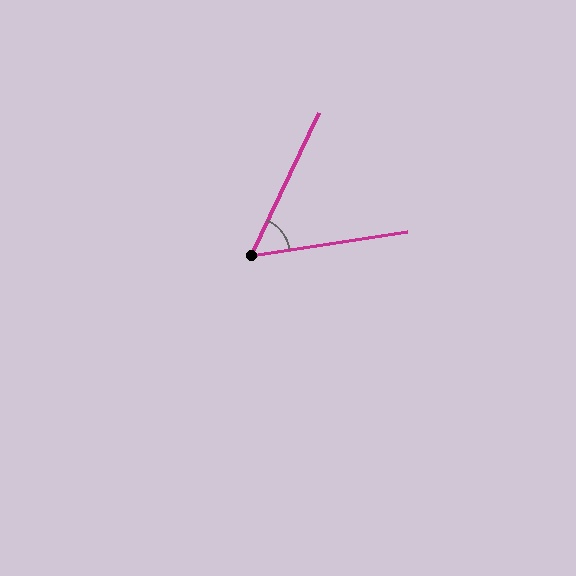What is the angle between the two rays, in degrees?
Approximately 56 degrees.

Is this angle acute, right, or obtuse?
It is acute.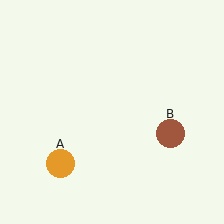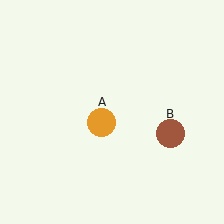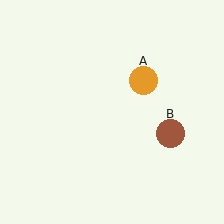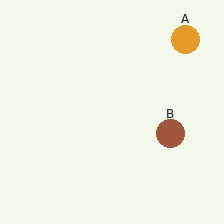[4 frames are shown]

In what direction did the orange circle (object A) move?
The orange circle (object A) moved up and to the right.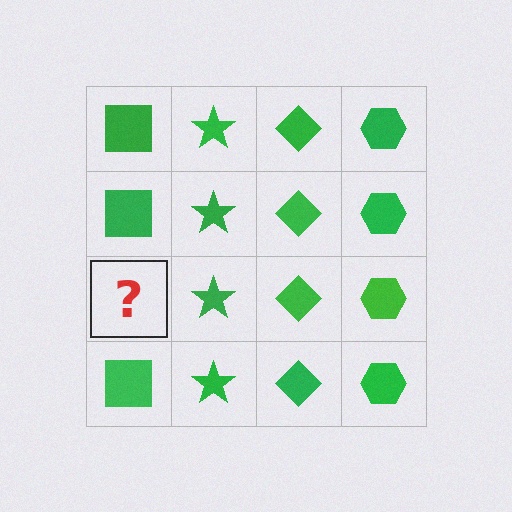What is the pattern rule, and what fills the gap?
The rule is that each column has a consistent shape. The gap should be filled with a green square.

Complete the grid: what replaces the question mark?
The question mark should be replaced with a green square.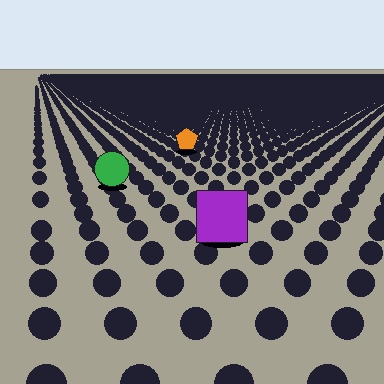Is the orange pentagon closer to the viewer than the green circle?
No. The green circle is closer — you can tell from the texture gradient: the ground texture is coarser near it.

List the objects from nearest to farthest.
From nearest to farthest: the purple square, the green circle, the orange pentagon.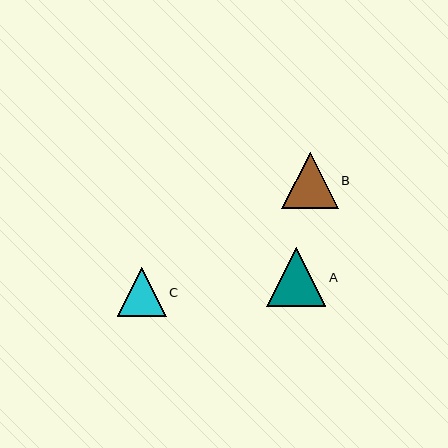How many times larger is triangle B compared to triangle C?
Triangle B is approximately 1.2 times the size of triangle C.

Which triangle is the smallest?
Triangle C is the smallest with a size of approximately 49 pixels.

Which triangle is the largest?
Triangle A is the largest with a size of approximately 59 pixels.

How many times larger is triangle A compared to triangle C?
Triangle A is approximately 1.2 times the size of triangle C.